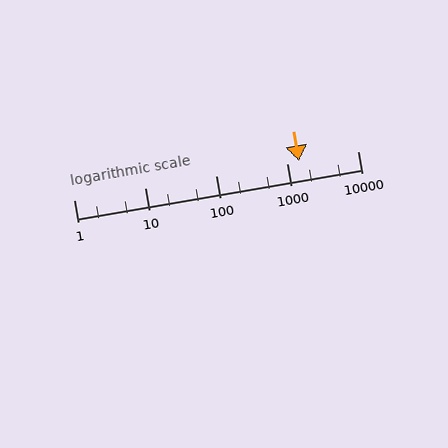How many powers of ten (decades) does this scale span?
The scale spans 4 decades, from 1 to 10000.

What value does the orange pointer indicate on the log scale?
The pointer indicates approximately 1500.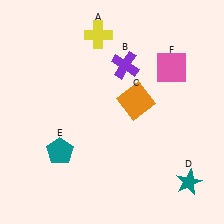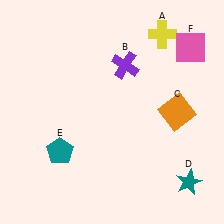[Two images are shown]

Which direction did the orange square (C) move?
The orange square (C) moved right.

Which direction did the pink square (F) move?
The pink square (F) moved up.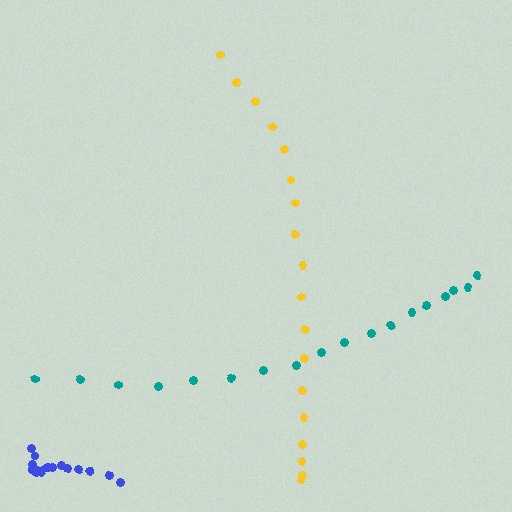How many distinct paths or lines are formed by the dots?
There are 3 distinct paths.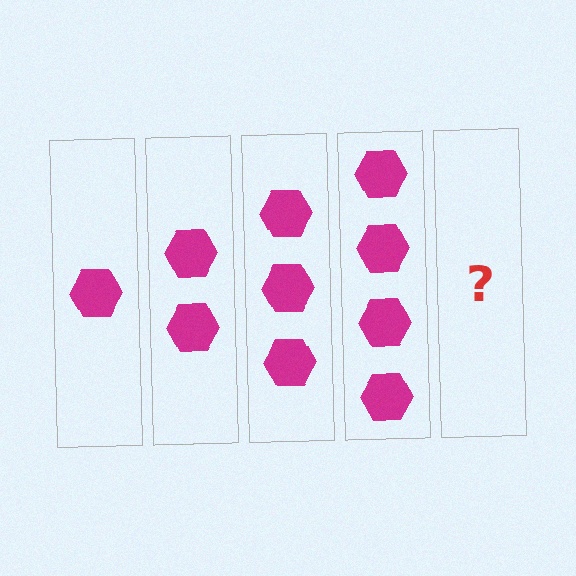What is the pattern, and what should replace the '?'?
The pattern is that each step adds one more hexagon. The '?' should be 5 hexagons.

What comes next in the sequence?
The next element should be 5 hexagons.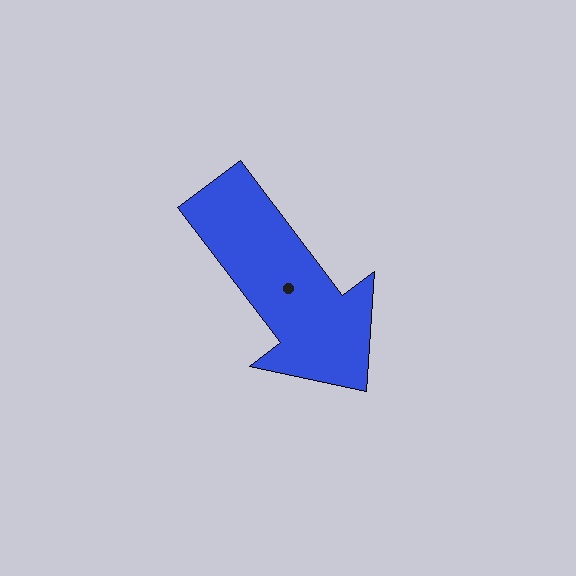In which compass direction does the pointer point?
Southeast.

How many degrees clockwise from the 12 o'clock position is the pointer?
Approximately 143 degrees.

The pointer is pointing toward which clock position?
Roughly 5 o'clock.